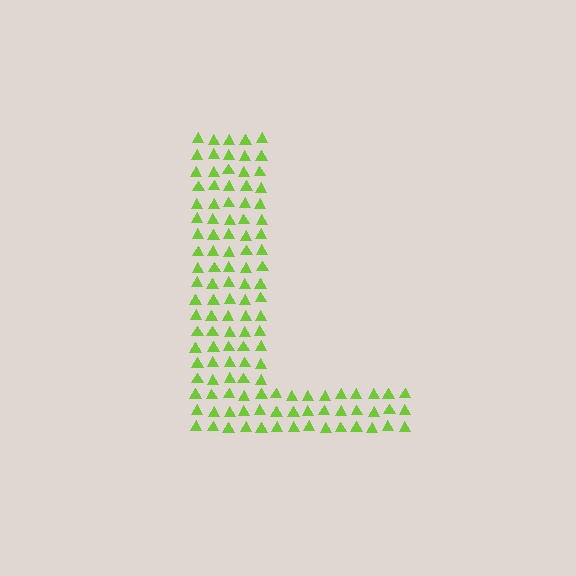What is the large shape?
The large shape is the letter L.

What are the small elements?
The small elements are triangles.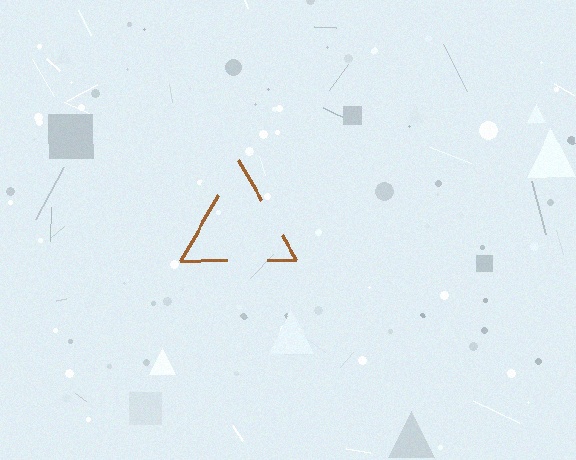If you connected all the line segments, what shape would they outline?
They would outline a triangle.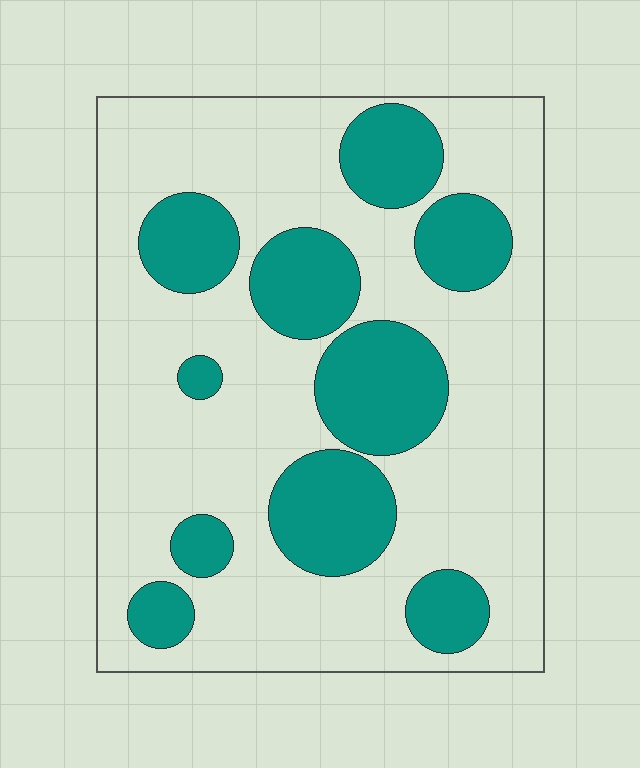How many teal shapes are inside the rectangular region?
10.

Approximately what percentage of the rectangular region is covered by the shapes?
Approximately 30%.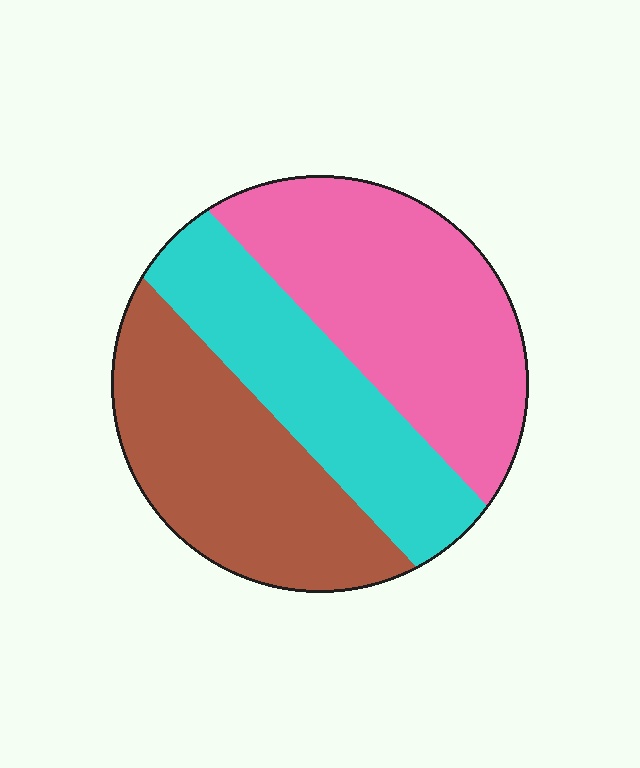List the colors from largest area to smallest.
From largest to smallest: pink, brown, cyan.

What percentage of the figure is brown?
Brown takes up about one third (1/3) of the figure.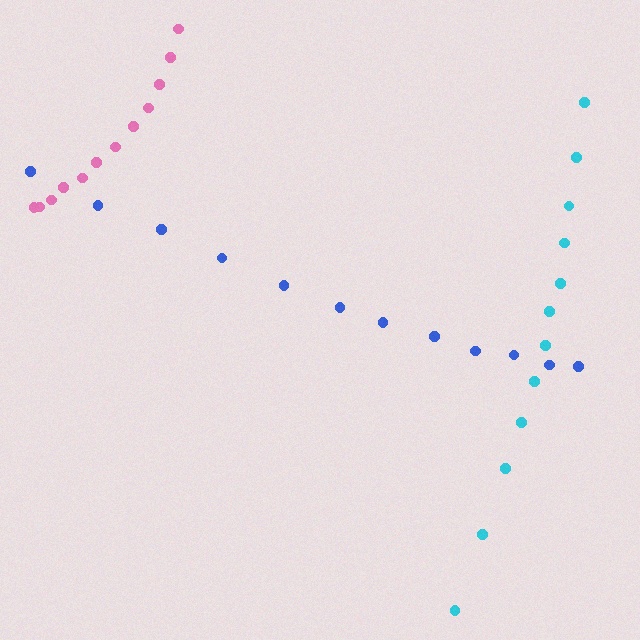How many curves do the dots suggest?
There are 3 distinct paths.